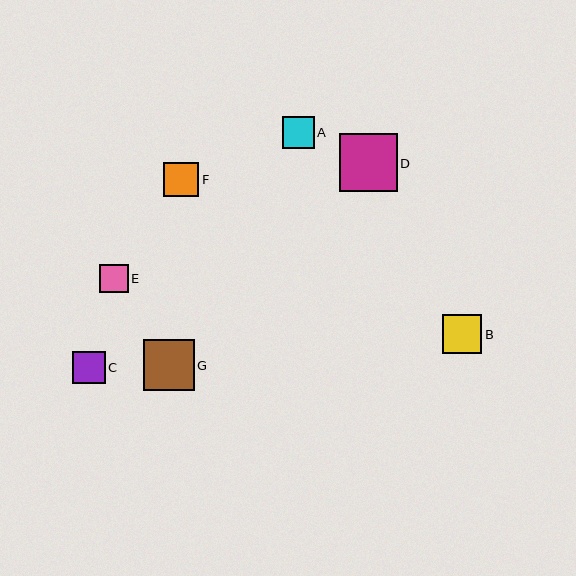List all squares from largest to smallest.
From largest to smallest: D, G, B, F, C, A, E.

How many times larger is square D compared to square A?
Square D is approximately 1.8 times the size of square A.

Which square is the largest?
Square D is the largest with a size of approximately 58 pixels.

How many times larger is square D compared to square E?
Square D is approximately 2.0 times the size of square E.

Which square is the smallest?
Square E is the smallest with a size of approximately 29 pixels.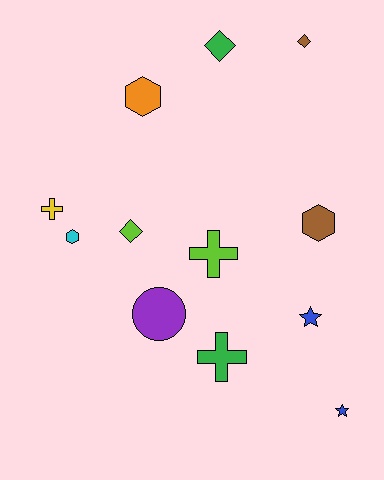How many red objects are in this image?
There are no red objects.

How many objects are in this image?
There are 12 objects.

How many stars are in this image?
There are 2 stars.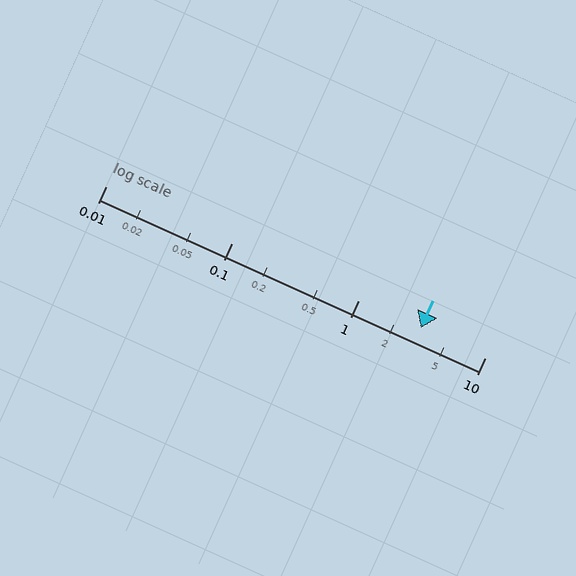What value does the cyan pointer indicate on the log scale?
The pointer indicates approximately 3.1.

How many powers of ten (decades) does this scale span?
The scale spans 3 decades, from 0.01 to 10.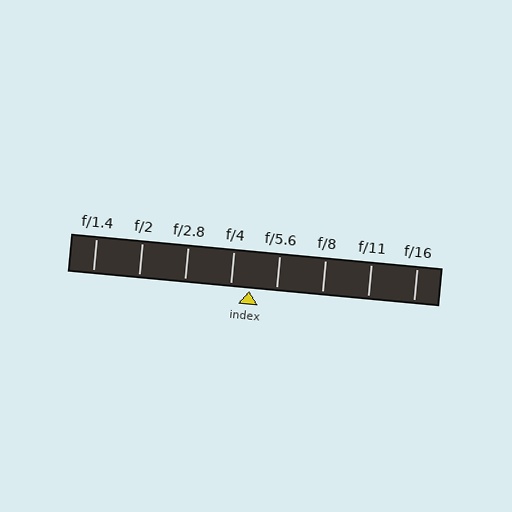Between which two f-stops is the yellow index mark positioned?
The index mark is between f/4 and f/5.6.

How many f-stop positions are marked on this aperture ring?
There are 8 f-stop positions marked.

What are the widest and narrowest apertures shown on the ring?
The widest aperture shown is f/1.4 and the narrowest is f/16.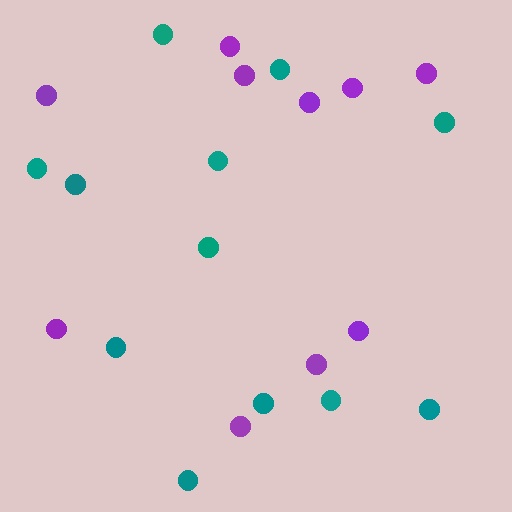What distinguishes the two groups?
There are 2 groups: one group of purple circles (10) and one group of teal circles (12).